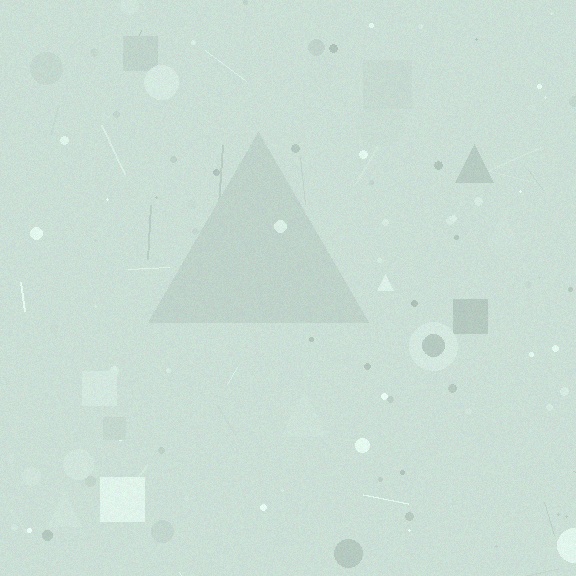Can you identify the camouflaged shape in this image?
The camouflaged shape is a triangle.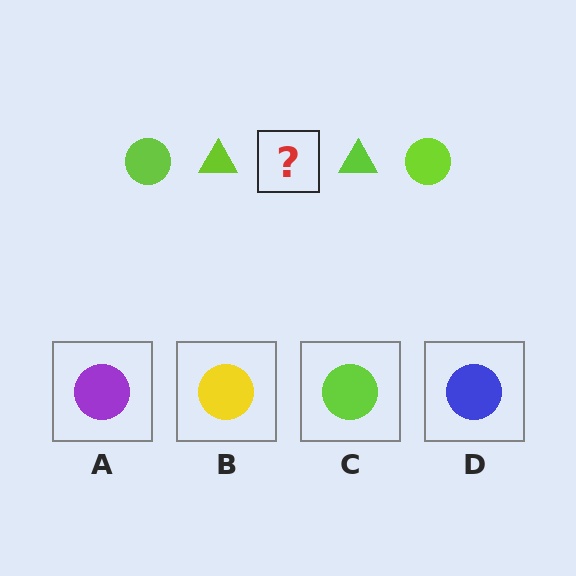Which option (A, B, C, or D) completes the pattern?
C.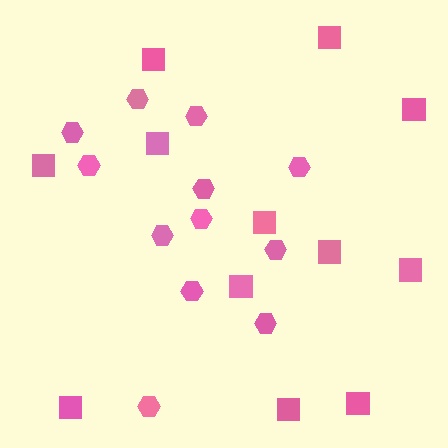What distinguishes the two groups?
There are 2 groups: one group of hexagons (12) and one group of squares (12).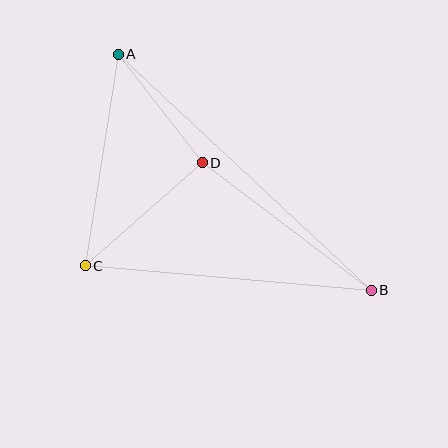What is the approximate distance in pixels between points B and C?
The distance between B and C is approximately 287 pixels.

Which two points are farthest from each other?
Points A and B are farthest from each other.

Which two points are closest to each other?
Points A and D are closest to each other.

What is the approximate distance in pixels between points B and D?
The distance between B and D is approximately 212 pixels.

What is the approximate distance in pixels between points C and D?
The distance between C and D is approximately 156 pixels.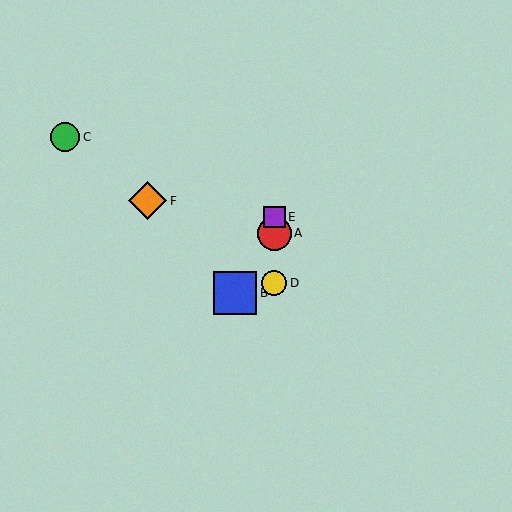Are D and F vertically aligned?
No, D is at x≈274 and F is at x≈148.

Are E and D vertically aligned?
Yes, both are at x≈274.